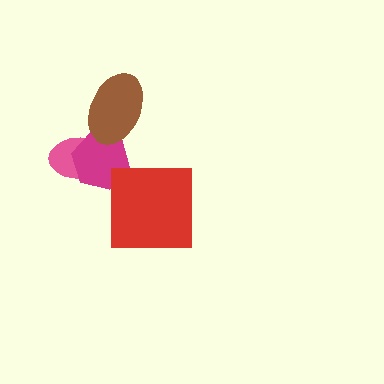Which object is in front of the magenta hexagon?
The brown ellipse is in front of the magenta hexagon.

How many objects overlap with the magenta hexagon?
2 objects overlap with the magenta hexagon.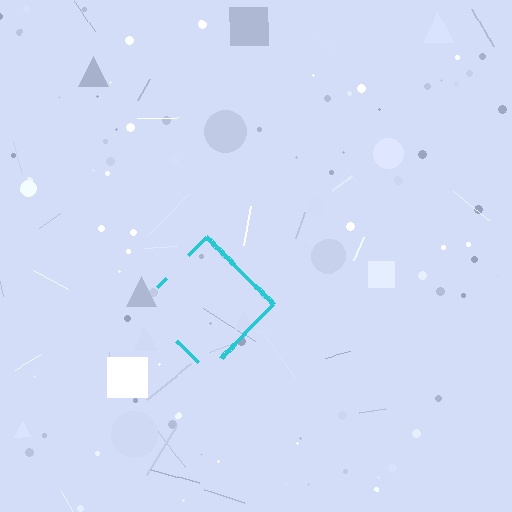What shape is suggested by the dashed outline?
The dashed outline suggests a diamond.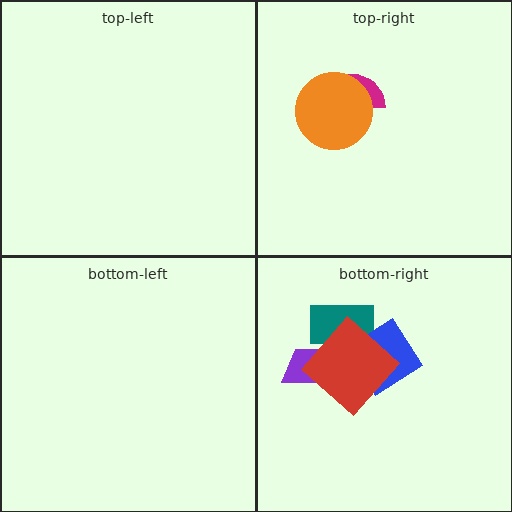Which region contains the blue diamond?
The bottom-right region.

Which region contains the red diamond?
The bottom-right region.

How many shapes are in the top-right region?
2.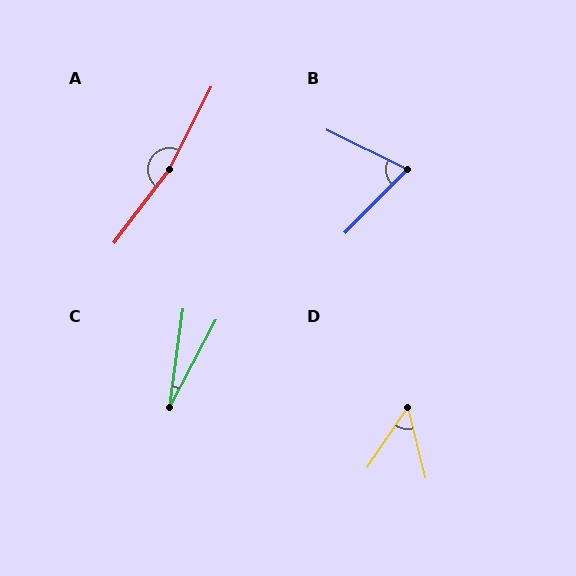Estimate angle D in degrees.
Approximately 48 degrees.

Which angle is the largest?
A, at approximately 170 degrees.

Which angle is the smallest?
C, at approximately 20 degrees.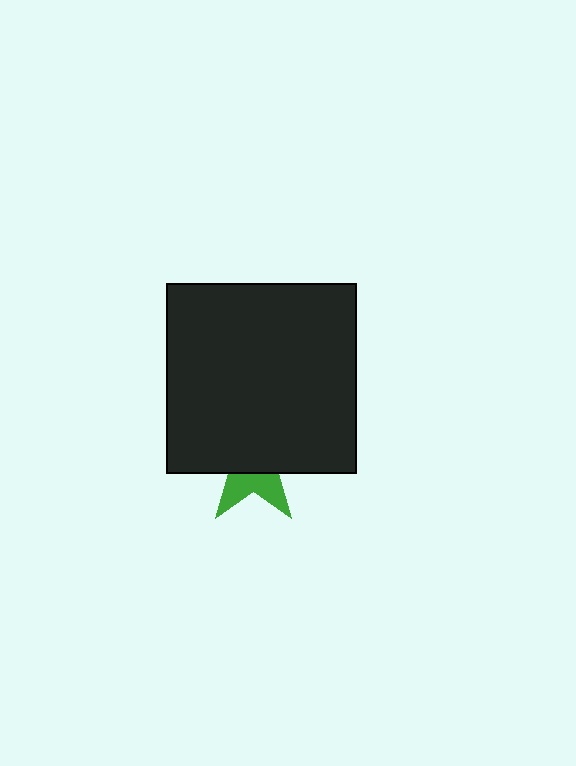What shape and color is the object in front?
The object in front is a black square.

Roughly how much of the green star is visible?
A small part of it is visible (roughly 37%).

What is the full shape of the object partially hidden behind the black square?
The partially hidden object is a green star.